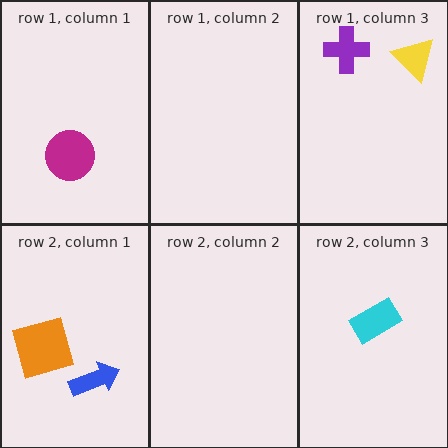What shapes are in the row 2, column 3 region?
The cyan rectangle.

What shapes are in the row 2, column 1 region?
The orange square, the blue arrow.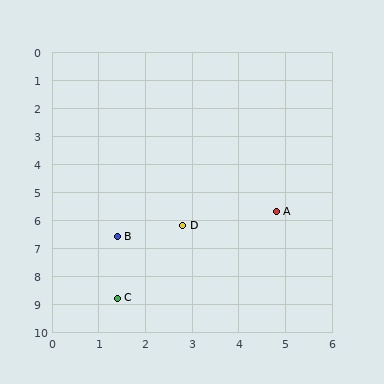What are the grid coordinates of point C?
Point C is at approximately (1.4, 8.8).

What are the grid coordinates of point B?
Point B is at approximately (1.4, 6.6).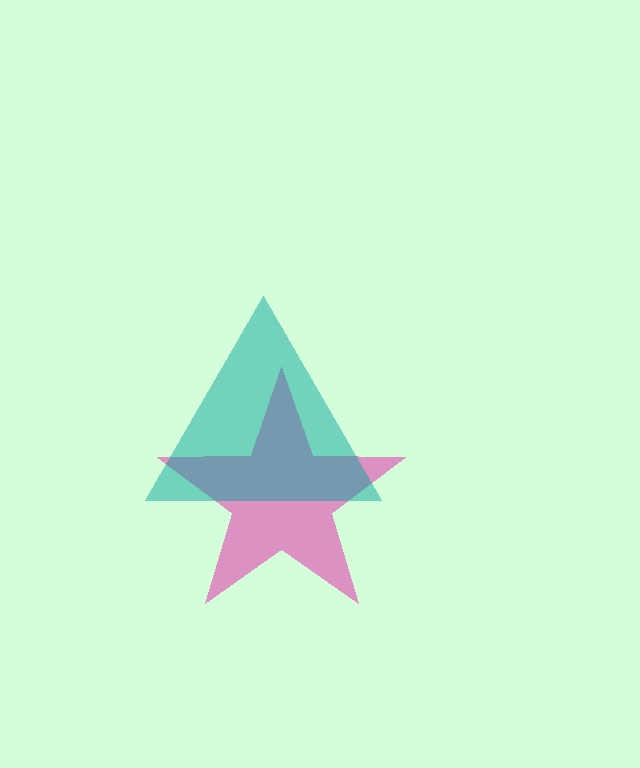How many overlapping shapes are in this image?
There are 2 overlapping shapes in the image.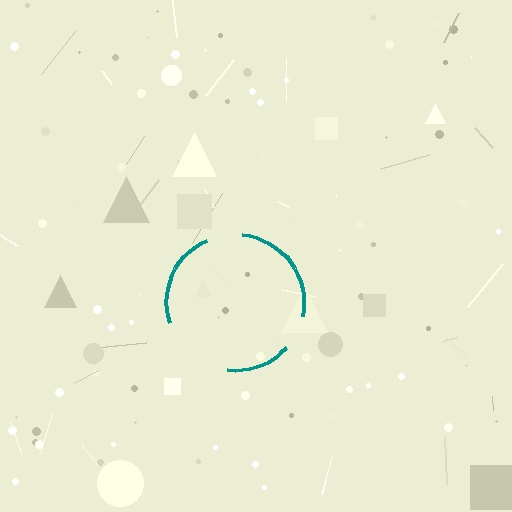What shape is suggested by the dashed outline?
The dashed outline suggests a circle.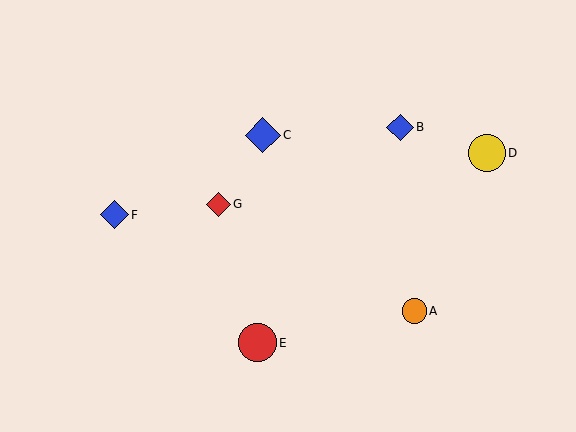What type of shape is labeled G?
Shape G is a red diamond.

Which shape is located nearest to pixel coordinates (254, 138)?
The blue diamond (labeled C) at (263, 135) is nearest to that location.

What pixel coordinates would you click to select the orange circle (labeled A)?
Click at (414, 311) to select the orange circle A.